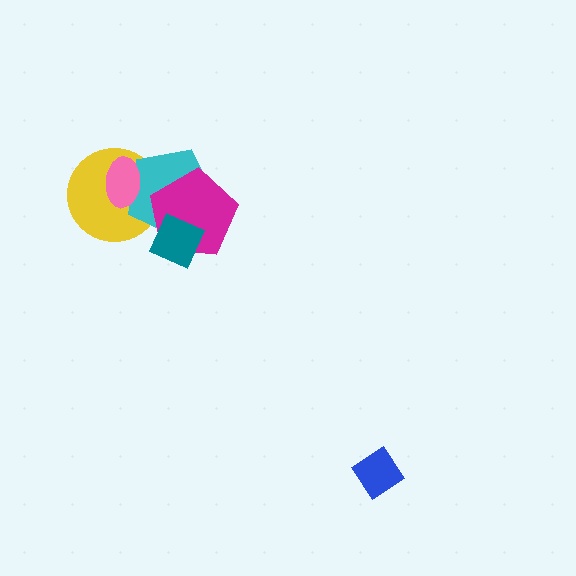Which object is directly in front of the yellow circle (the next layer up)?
The cyan pentagon is directly in front of the yellow circle.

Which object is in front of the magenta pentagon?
The teal diamond is in front of the magenta pentagon.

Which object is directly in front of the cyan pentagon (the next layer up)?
The pink ellipse is directly in front of the cyan pentagon.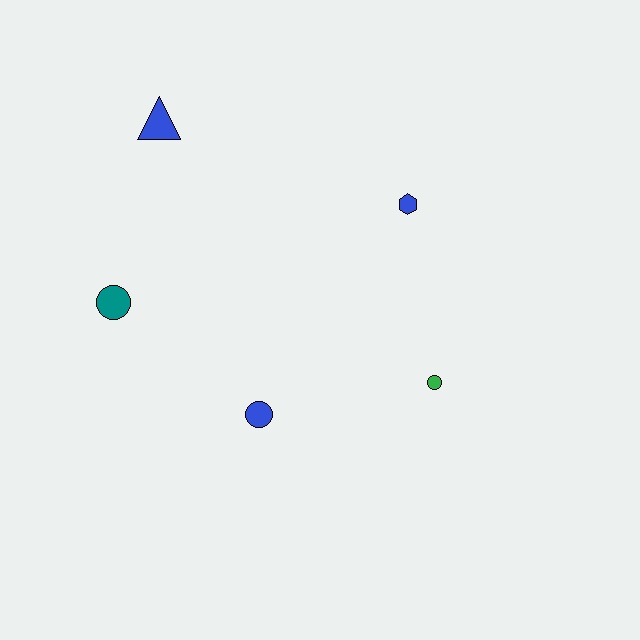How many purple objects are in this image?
There are no purple objects.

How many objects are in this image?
There are 5 objects.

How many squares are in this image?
There are no squares.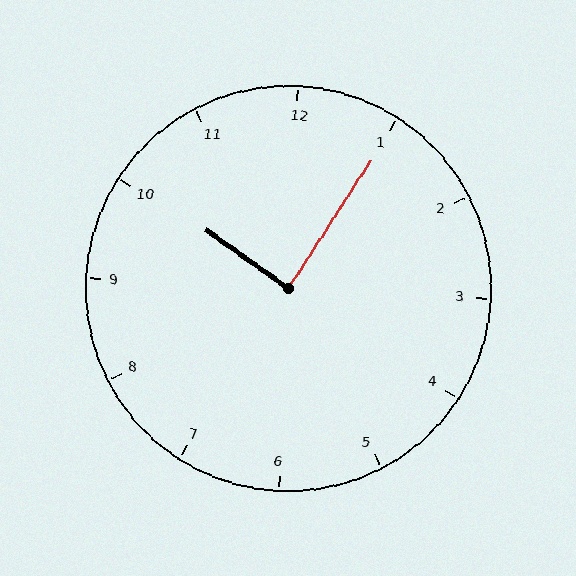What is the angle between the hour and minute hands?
Approximately 88 degrees.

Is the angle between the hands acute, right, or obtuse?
It is right.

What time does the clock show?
10:05.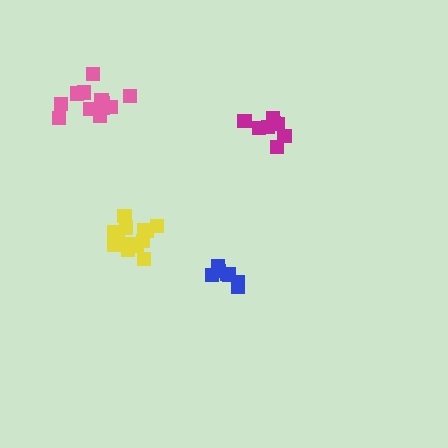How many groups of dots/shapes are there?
There are 4 groups.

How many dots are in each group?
Group 1: 7 dots, Group 2: 8 dots, Group 3: 13 dots, Group 4: 12 dots (40 total).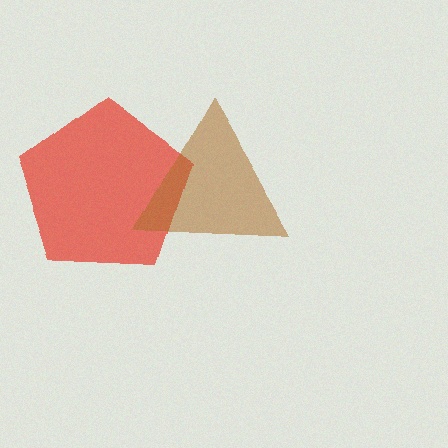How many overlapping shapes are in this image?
There are 2 overlapping shapes in the image.